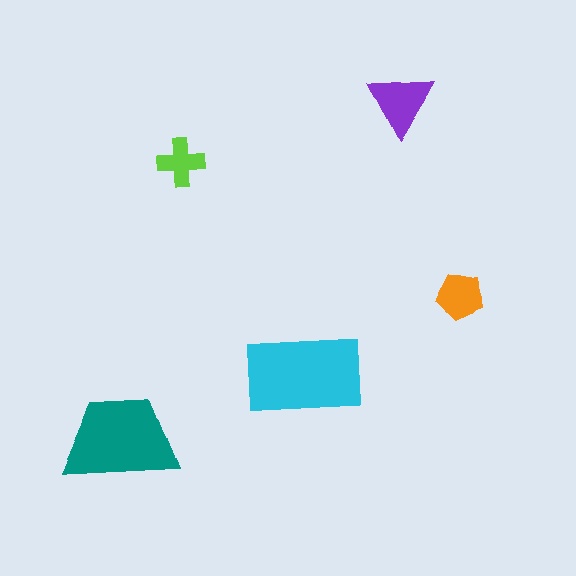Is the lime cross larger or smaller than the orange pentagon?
Smaller.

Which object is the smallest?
The lime cross.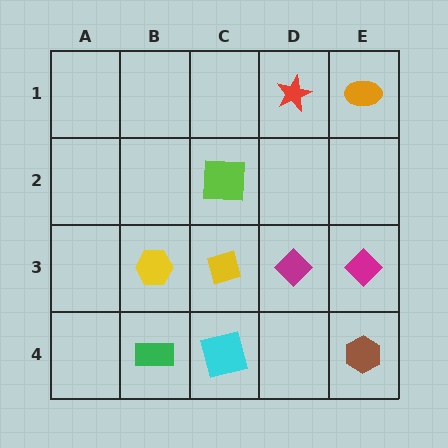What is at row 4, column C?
A cyan square.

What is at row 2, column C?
A lime square.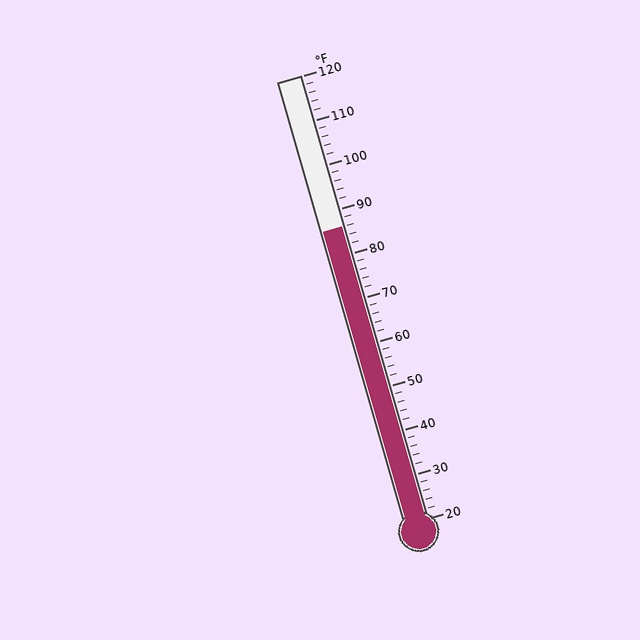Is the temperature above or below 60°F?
The temperature is above 60°F.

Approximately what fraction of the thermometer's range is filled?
The thermometer is filled to approximately 65% of its range.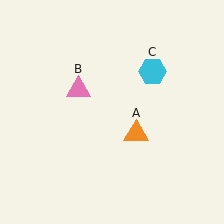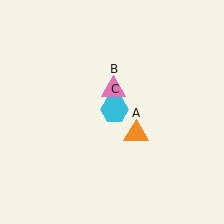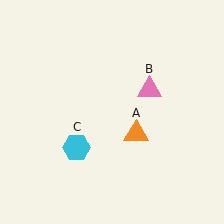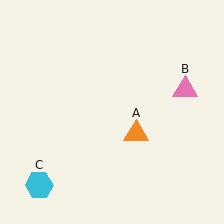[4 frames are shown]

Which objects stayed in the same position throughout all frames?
Orange triangle (object A) remained stationary.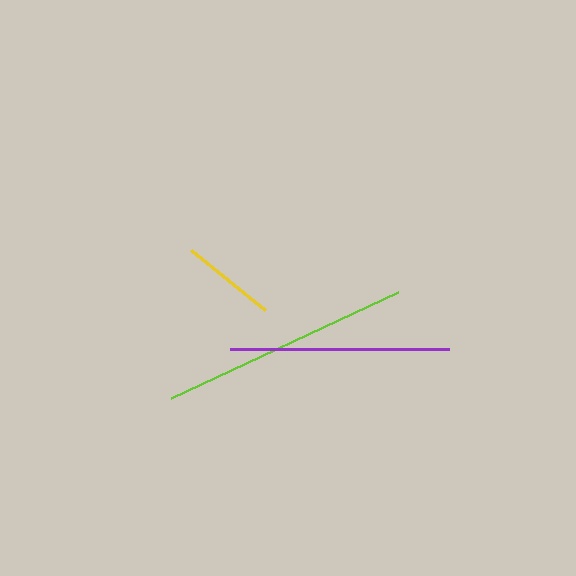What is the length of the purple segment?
The purple segment is approximately 219 pixels long.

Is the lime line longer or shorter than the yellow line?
The lime line is longer than the yellow line.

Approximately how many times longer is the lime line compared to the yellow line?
The lime line is approximately 2.6 times the length of the yellow line.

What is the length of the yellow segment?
The yellow segment is approximately 95 pixels long.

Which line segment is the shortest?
The yellow line is the shortest at approximately 95 pixels.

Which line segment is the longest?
The lime line is the longest at approximately 251 pixels.